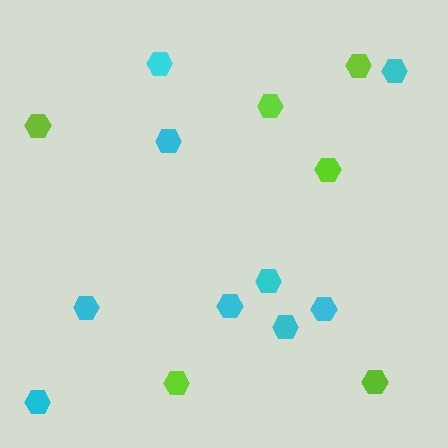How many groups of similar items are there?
There are 2 groups: one group of cyan hexagons (9) and one group of lime hexagons (6).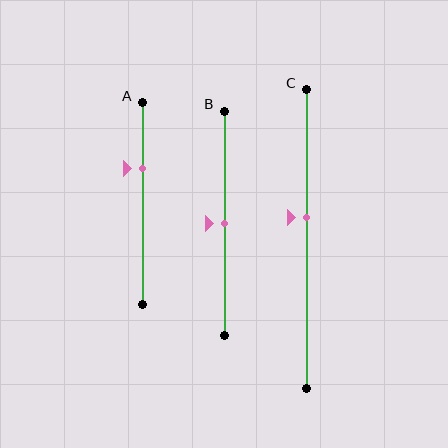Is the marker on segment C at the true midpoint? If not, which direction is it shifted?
No, the marker on segment C is shifted upward by about 7% of the segment length.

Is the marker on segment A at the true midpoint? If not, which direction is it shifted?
No, the marker on segment A is shifted upward by about 17% of the segment length.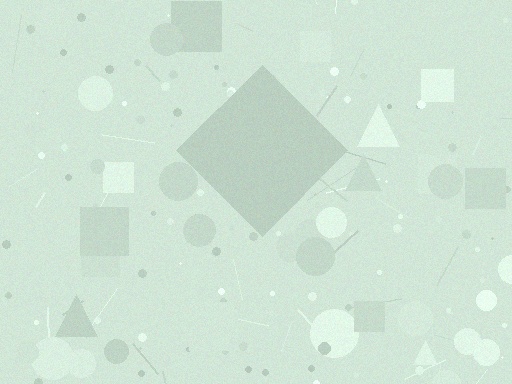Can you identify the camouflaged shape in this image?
The camouflaged shape is a diamond.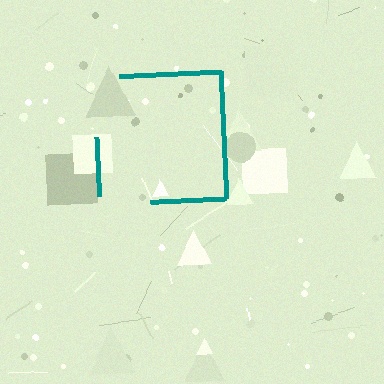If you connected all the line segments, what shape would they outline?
They would outline a square.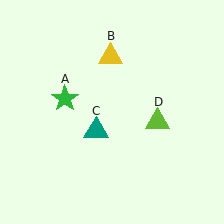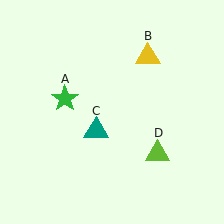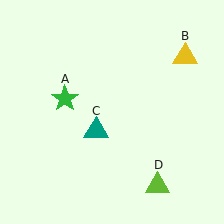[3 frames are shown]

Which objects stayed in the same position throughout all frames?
Green star (object A) and teal triangle (object C) remained stationary.